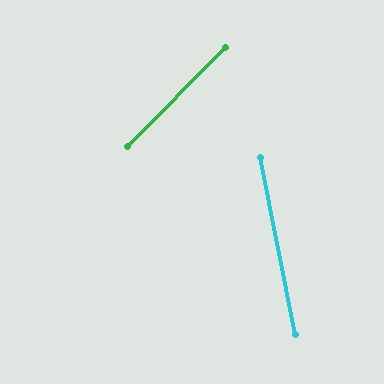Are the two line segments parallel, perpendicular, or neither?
Neither parallel nor perpendicular — they differ by about 56°.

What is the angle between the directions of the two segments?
Approximately 56 degrees.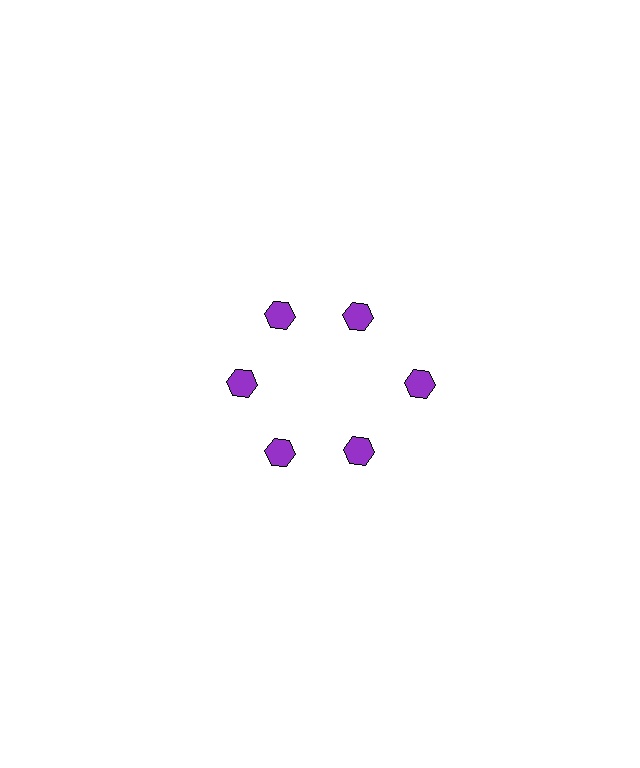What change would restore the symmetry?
The symmetry would be restored by moving it inward, back onto the ring so that all 6 hexagons sit at equal angles and equal distance from the center.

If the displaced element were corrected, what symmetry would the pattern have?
It would have 6-fold rotational symmetry — the pattern would map onto itself every 60 degrees.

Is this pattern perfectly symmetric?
No. The 6 purple hexagons are arranged in a ring, but one element near the 3 o'clock position is pushed outward from the center, breaking the 6-fold rotational symmetry.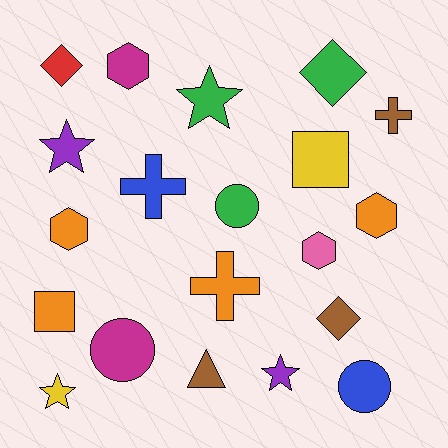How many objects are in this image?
There are 20 objects.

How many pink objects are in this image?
There is 1 pink object.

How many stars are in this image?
There are 4 stars.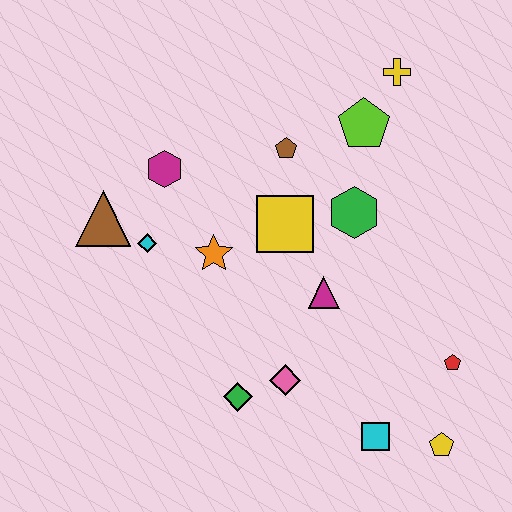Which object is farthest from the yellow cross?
The yellow pentagon is farthest from the yellow cross.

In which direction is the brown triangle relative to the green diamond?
The brown triangle is above the green diamond.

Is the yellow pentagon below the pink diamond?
Yes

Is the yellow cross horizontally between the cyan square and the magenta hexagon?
No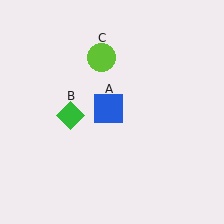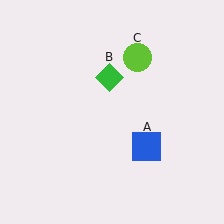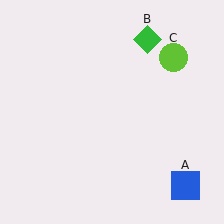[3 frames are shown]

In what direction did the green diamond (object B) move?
The green diamond (object B) moved up and to the right.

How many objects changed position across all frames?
3 objects changed position: blue square (object A), green diamond (object B), lime circle (object C).